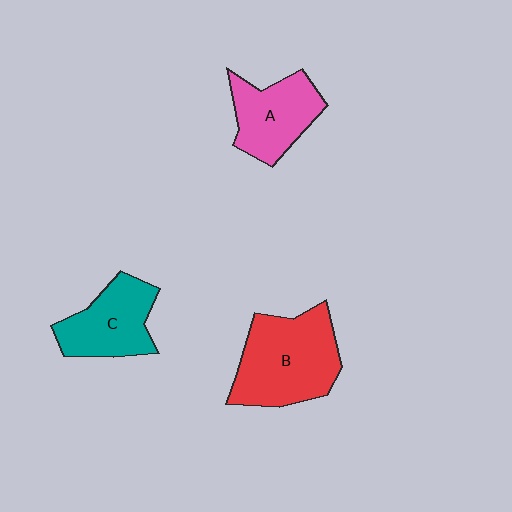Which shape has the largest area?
Shape B (red).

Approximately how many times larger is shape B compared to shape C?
Approximately 1.4 times.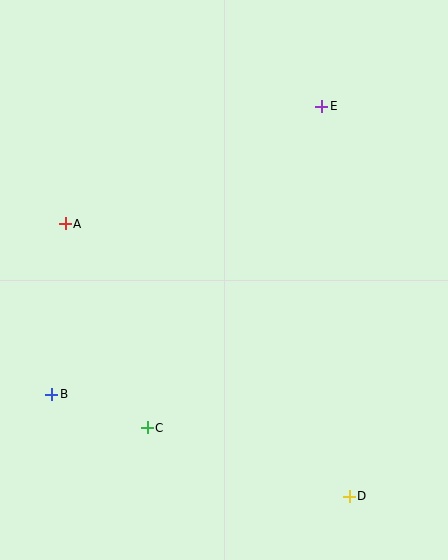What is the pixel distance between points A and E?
The distance between A and E is 282 pixels.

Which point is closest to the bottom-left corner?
Point B is closest to the bottom-left corner.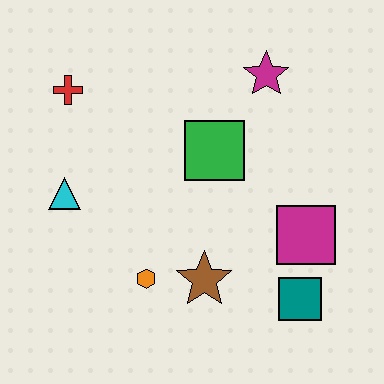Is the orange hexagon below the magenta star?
Yes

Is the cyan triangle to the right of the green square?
No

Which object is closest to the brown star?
The orange hexagon is closest to the brown star.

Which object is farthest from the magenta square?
The red cross is farthest from the magenta square.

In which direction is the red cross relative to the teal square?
The red cross is to the left of the teal square.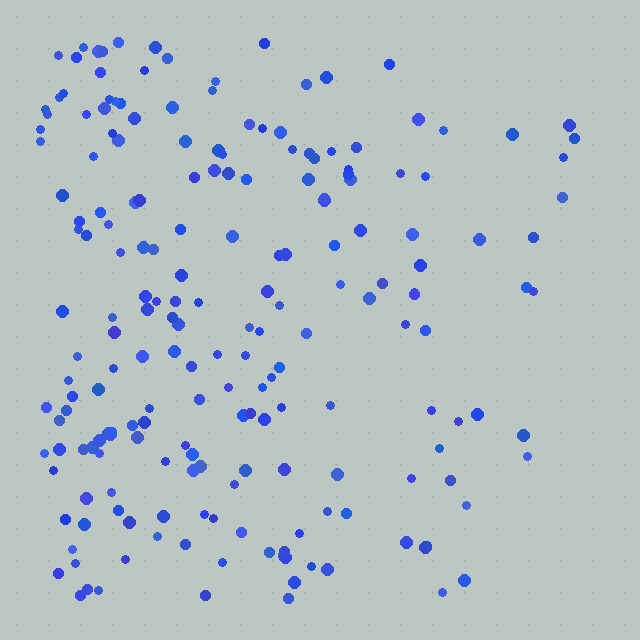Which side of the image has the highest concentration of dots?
The left.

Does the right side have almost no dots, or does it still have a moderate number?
Still a moderate number, just noticeably fewer than the left.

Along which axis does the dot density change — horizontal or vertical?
Horizontal.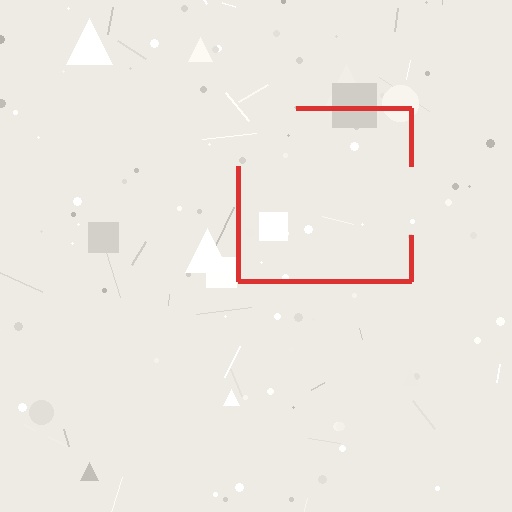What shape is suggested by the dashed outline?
The dashed outline suggests a square.